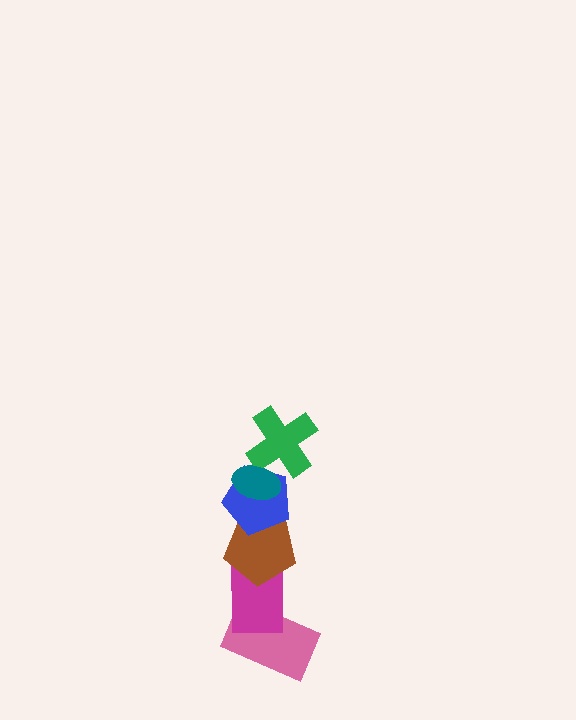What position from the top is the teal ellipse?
The teal ellipse is 1st from the top.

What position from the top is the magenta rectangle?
The magenta rectangle is 5th from the top.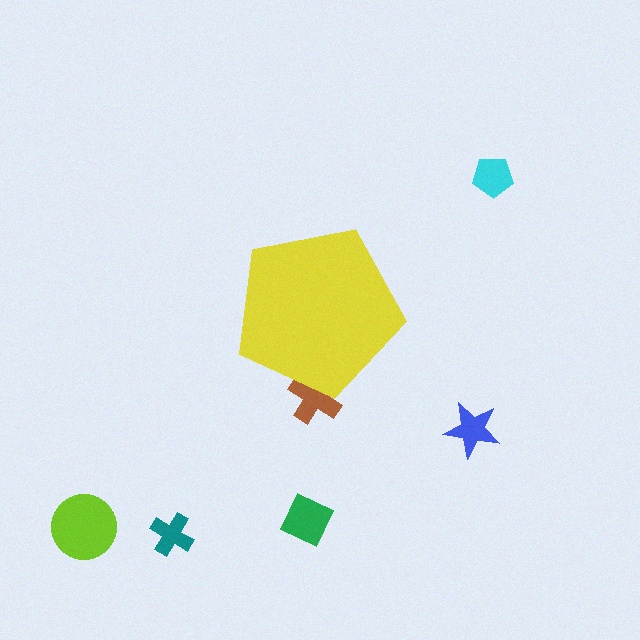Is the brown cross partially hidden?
Yes, the brown cross is partially hidden behind the yellow pentagon.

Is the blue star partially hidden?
No, the blue star is fully visible.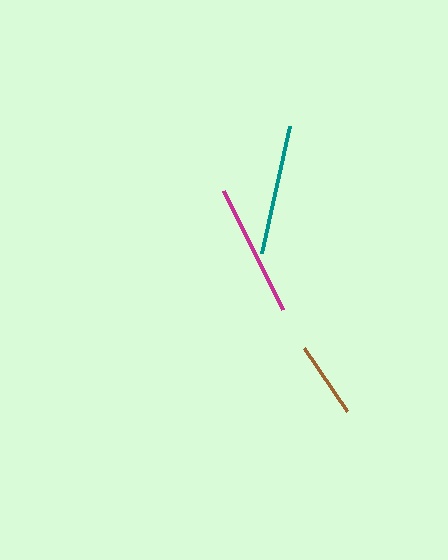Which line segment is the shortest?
The brown line is the shortest at approximately 76 pixels.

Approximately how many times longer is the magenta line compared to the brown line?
The magenta line is approximately 1.8 times the length of the brown line.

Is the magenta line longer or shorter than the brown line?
The magenta line is longer than the brown line.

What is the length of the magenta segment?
The magenta segment is approximately 133 pixels long.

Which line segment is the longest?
The magenta line is the longest at approximately 133 pixels.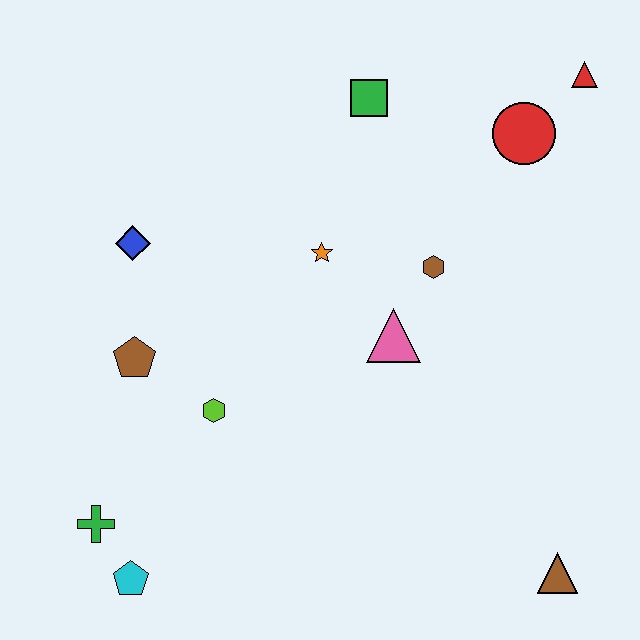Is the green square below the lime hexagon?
No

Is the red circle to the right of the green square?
Yes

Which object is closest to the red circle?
The red triangle is closest to the red circle.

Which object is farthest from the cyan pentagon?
The red triangle is farthest from the cyan pentagon.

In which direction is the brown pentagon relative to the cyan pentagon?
The brown pentagon is above the cyan pentagon.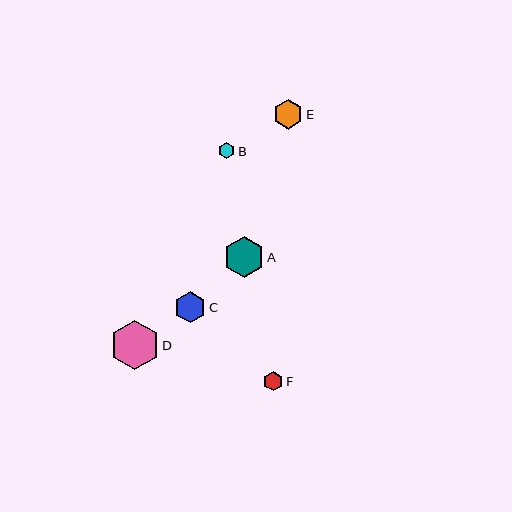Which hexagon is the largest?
Hexagon D is the largest with a size of approximately 49 pixels.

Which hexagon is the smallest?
Hexagon B is the smallest with a size of approximately 16 pixels.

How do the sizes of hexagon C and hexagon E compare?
Hexagon C and hexagon E are approximately the same size.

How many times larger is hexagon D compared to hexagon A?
Hexagon D is approximately 1.2 times the size of hexagon A.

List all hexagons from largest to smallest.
From largest to smallest: D, A, C, E, F, B.